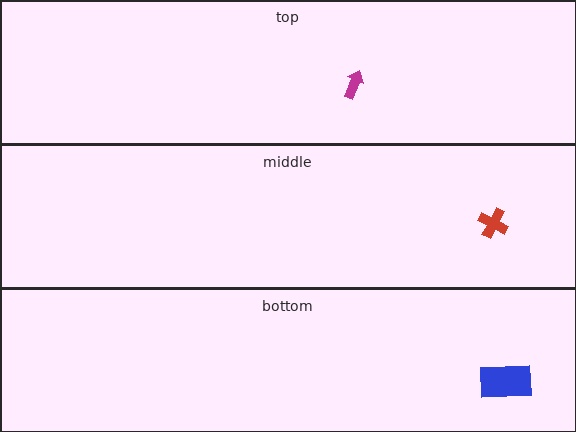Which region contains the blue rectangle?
The bottom region.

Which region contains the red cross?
The middle region.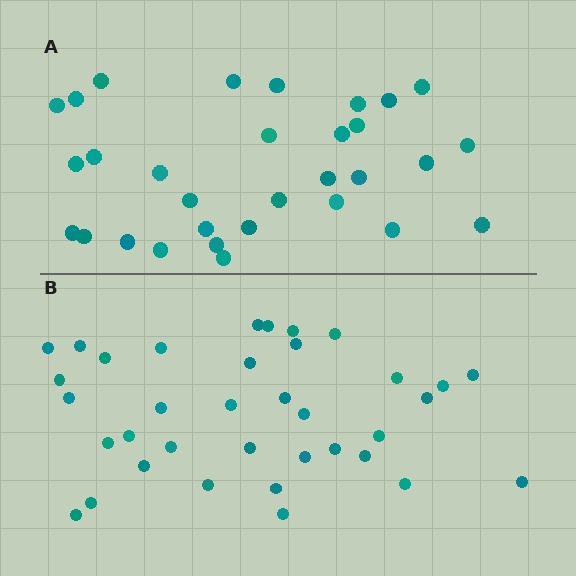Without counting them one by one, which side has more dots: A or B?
Region B (the bottom region) has more dots.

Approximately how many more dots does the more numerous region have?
Region B has about 5 more dots than region A.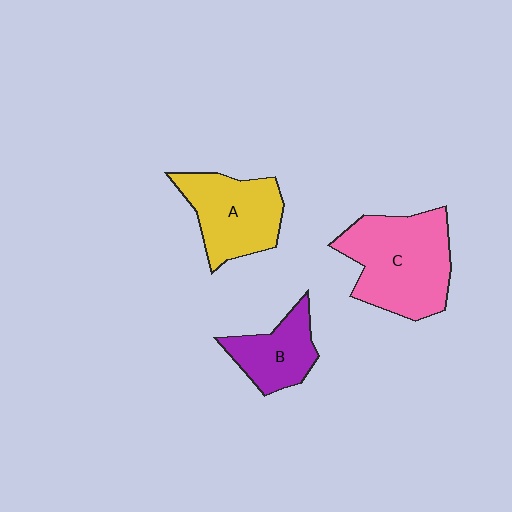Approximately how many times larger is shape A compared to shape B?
Approximately 1.4 times.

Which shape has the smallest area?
Shape B (purple).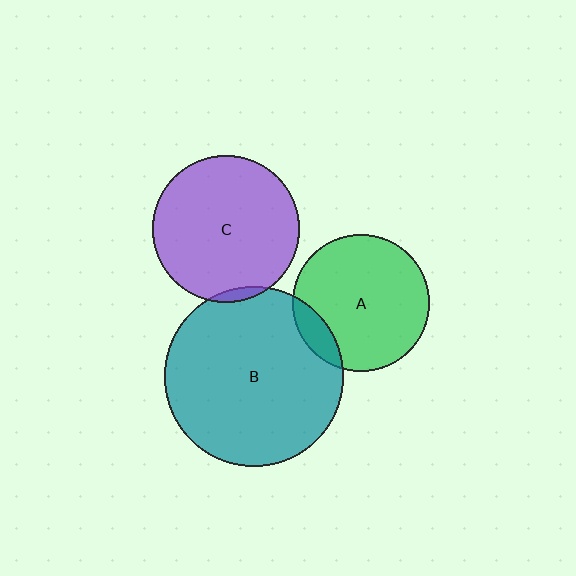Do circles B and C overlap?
Yes.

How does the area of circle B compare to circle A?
Approximately 1.7 times.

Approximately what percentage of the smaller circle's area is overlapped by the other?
Approximately 5%.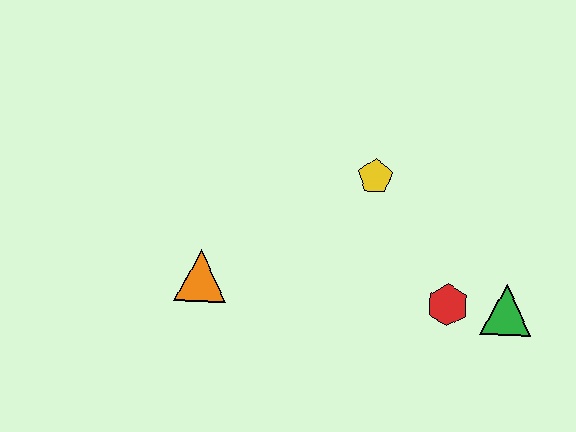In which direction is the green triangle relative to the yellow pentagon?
The green triangle is to the right of the yellow pentagon.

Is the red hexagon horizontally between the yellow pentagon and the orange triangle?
No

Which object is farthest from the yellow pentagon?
The orange triangle is farthest from the yellow pentagon.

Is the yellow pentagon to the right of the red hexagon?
No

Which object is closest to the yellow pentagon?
The red hexagon is closest to the yellow pentagon.